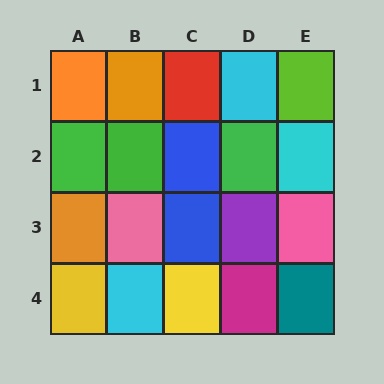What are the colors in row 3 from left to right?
Orange, pink, blue, purple, pink.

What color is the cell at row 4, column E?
Teal.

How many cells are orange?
3 cells are orange.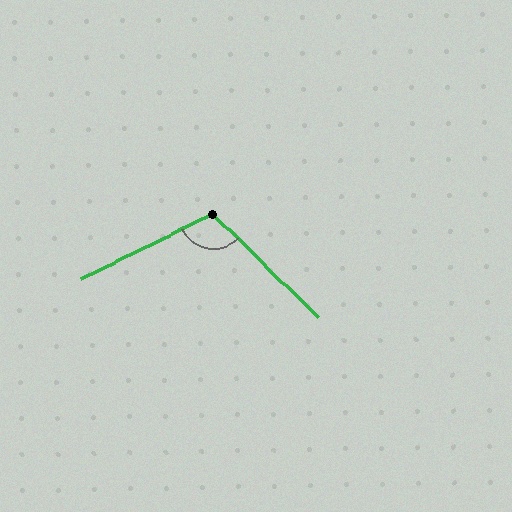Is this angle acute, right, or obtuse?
It is obtuse.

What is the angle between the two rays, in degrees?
Approximately 109 degrees.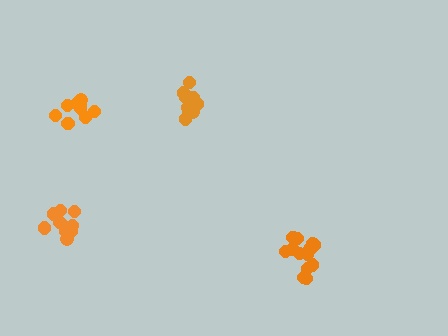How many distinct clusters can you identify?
There are 4 distinct clusters.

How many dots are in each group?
Group 1: 13 dots, Group 2: 10 dots, Group 3: 11 dots, Group 4: 9 dots (43 total).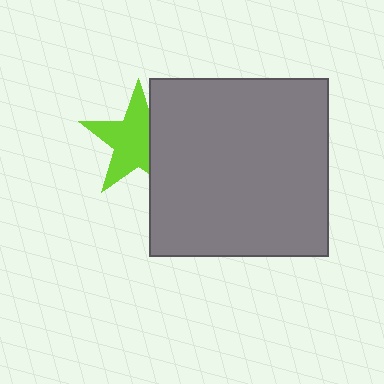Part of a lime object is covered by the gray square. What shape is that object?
It is a star.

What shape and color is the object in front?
The object in front is a gray square.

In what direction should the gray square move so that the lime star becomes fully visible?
The gray square should move right. That is the shortest direction to clear the overlap and leave the lime star fully visible.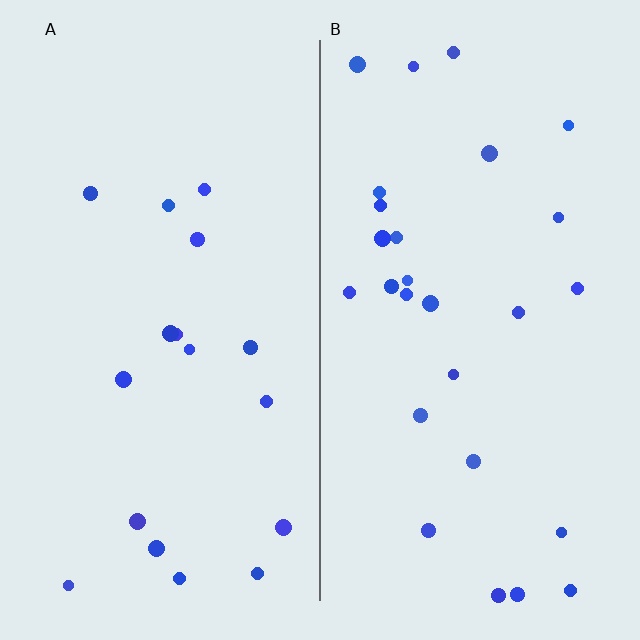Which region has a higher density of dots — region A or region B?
B (the right).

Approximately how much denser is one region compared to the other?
Approximately 1.6× — region B over region A.